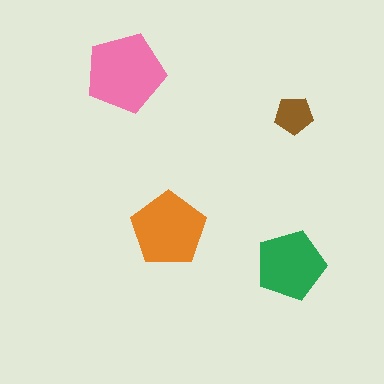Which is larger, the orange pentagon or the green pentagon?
The orange one.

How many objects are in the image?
There are 4 objects in the image.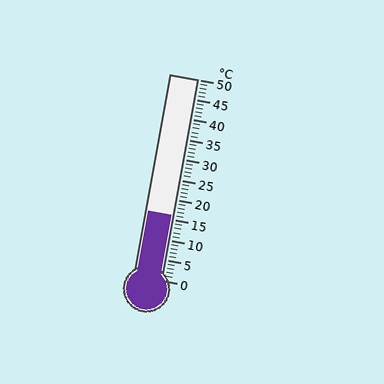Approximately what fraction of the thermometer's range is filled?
The thermometer is filled to approximately 30% of its range.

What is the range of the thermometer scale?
The thermometer scale ranges from 0°C to 50°C.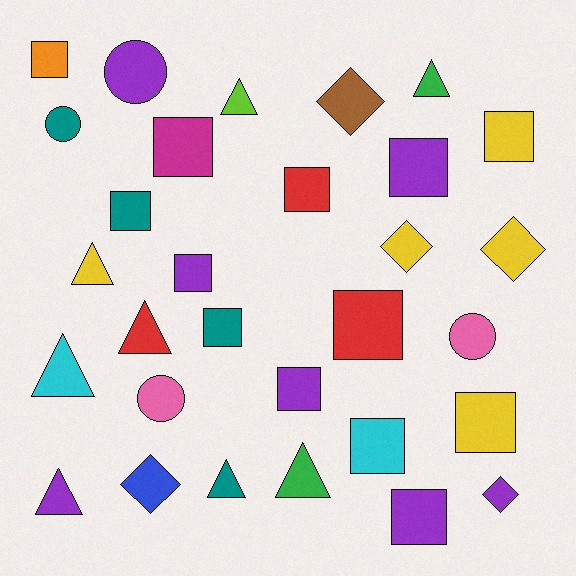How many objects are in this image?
There are 30 objects.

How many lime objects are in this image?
There is 1 lime object.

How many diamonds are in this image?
There are 5 diamonds.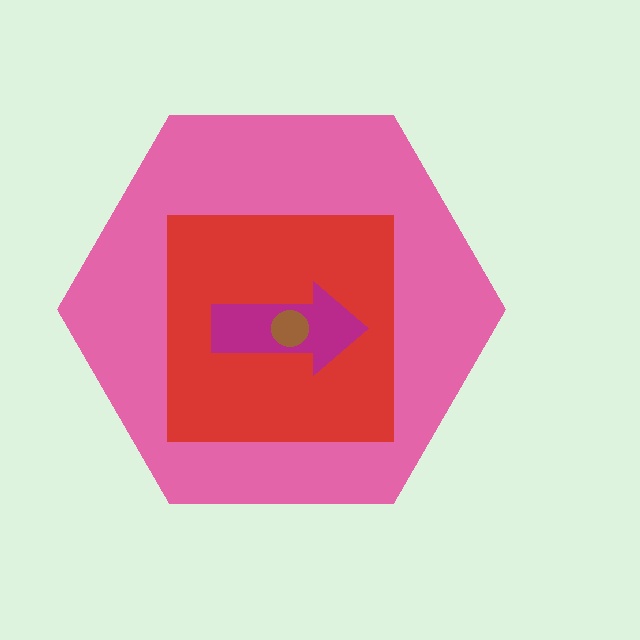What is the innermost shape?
The brown circle.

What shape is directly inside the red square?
The magenta arrow.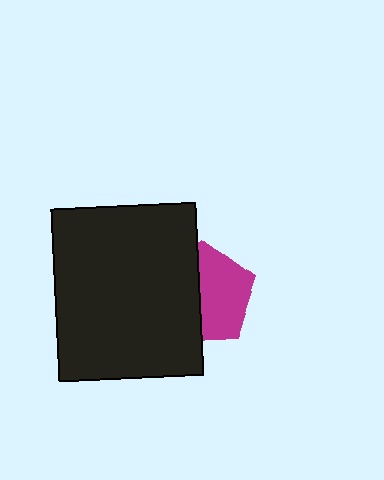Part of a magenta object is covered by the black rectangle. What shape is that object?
It is a pentagon.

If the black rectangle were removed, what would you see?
You would see the complete magenta pentagon.